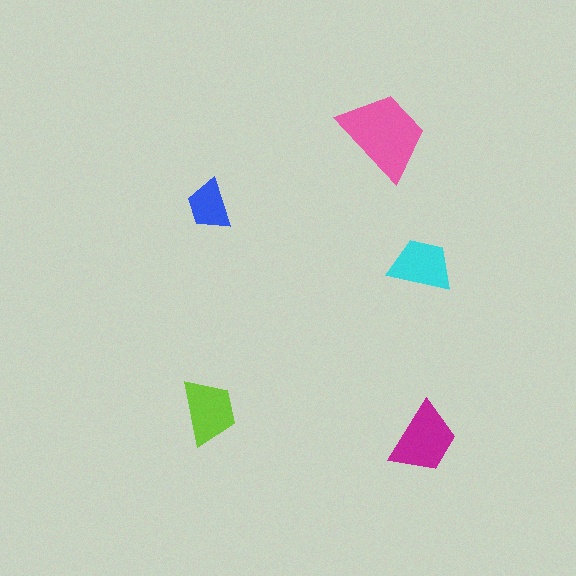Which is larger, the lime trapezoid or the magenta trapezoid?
The magenta one.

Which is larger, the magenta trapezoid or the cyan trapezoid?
The magenta one.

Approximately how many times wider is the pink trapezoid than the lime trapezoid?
About 1.5 times wider.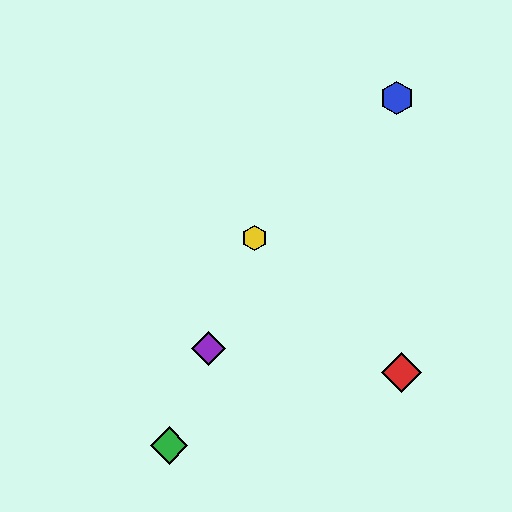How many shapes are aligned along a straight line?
3 shapes (the green diamond, the yellow hexagon, the purple diamond) are aligned along a straight line.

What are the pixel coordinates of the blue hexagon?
The blue hexagon is at (397, 98).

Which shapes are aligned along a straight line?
The green diamond, the yellow hexagon, the purple diamond are aligned along a straight line.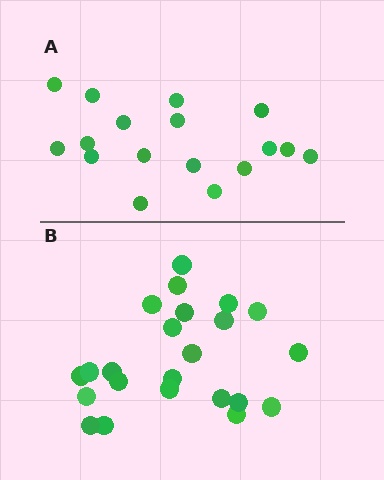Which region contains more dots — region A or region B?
Region B (the bottom region) has more dots.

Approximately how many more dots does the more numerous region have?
Region B has about 6 more dots than region A.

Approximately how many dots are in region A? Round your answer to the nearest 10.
About 20 dots. (The exact count is 17, which rounds to 20.)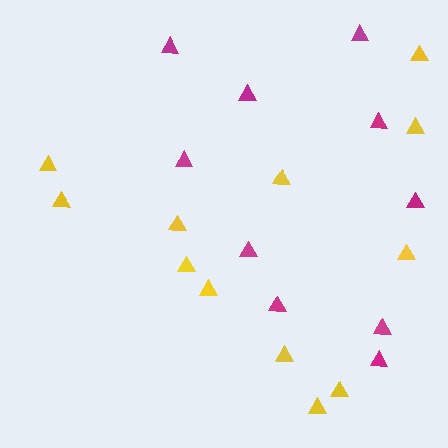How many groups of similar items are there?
There are 2 groups: one group of magenta triangles (10) and one group of yellow triangles (12).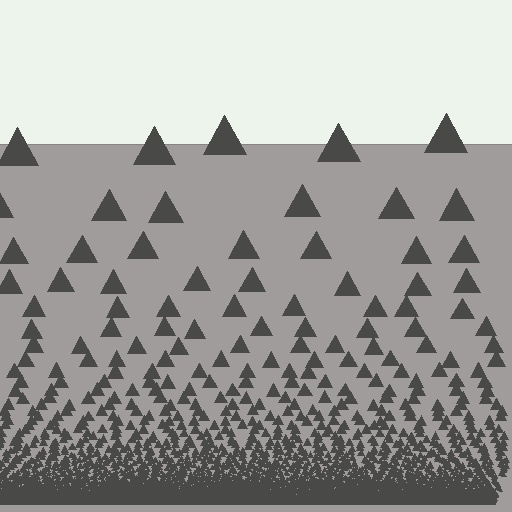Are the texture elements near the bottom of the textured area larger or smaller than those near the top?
Smaller. The gradient is inverted — elements near the bottom are smaller and denser.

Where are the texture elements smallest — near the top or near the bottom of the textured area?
Near the bottom.